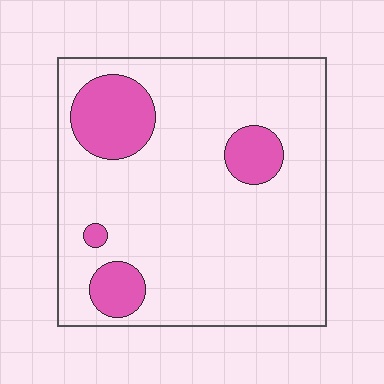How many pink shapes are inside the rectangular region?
4.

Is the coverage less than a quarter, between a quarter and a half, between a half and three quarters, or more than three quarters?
Less than a quarter.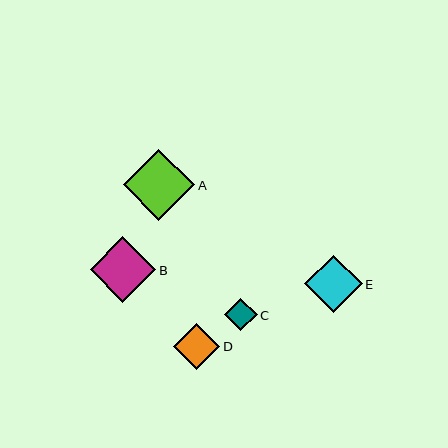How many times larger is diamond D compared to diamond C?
Diamond D is approximately 1.4 times the size of diamond C.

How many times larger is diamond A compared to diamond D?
Diamond A is approximately 1.5 times the size of diamond D.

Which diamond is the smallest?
Diamond C is the smallest with a size of approximately 32 pixels.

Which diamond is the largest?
Diamond A is the largest with a size of approximately 71 pixels.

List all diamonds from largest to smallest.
From largest to smallest: A, B, E, D, C.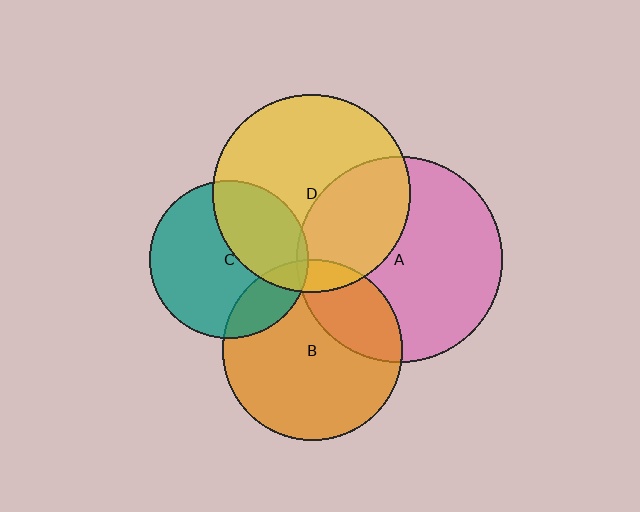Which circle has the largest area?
Circle A (pink).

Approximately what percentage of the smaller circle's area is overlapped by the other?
Approximately 35%.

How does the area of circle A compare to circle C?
Approximately 1.7 times.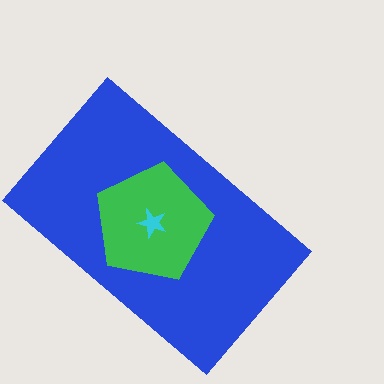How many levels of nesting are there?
3.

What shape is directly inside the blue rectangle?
The green pentagon.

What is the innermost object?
The cyan star.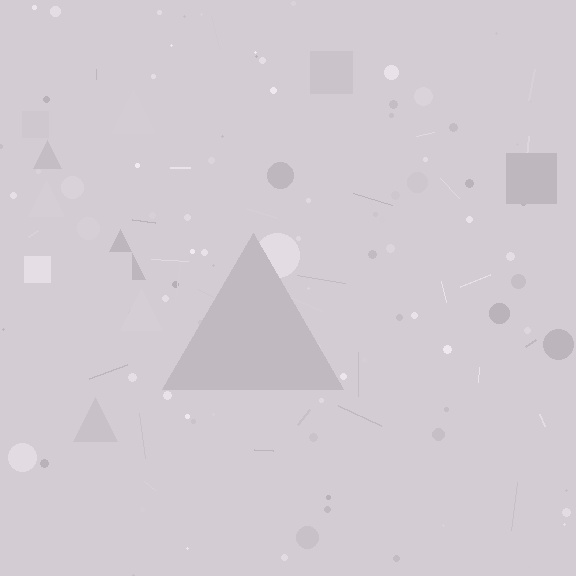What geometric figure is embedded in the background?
A triangle is embedded in the background.